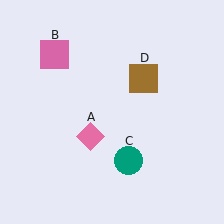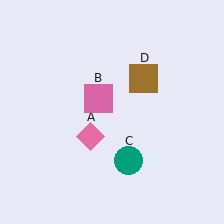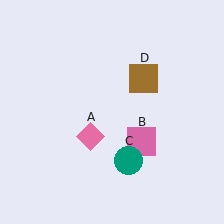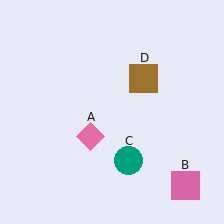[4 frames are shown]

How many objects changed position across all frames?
1 object changed position: pink square (object B).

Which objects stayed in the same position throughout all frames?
Pink diamond (object A) and teal circle (object C) and brown square (object D) remained stationary.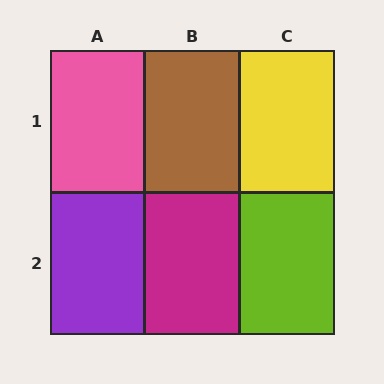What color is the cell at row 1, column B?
Brown.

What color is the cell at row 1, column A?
Pink.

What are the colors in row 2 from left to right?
Purple, magenta, lime.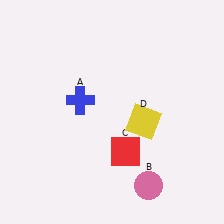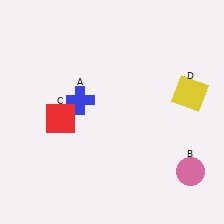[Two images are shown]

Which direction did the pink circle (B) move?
The pink circle (B) moved right.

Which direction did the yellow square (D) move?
The yellow square (D) moved right.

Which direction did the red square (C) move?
The red square (C) moved left.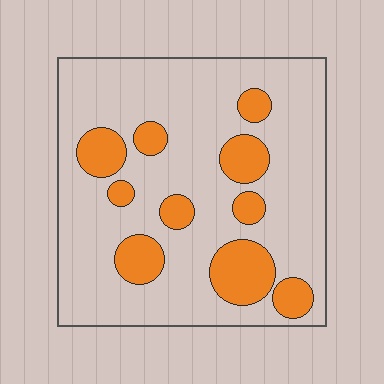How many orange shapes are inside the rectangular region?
10.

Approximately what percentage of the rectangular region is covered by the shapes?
Approximately 20%.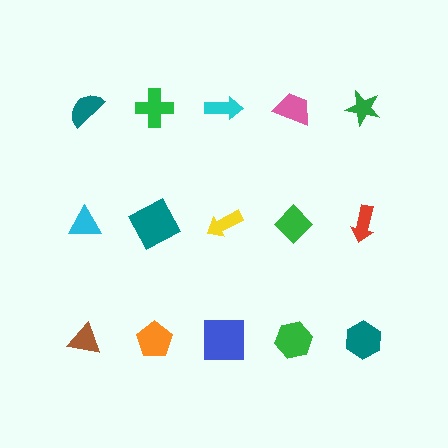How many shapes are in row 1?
5 shapes.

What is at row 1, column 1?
A teal semicircle.